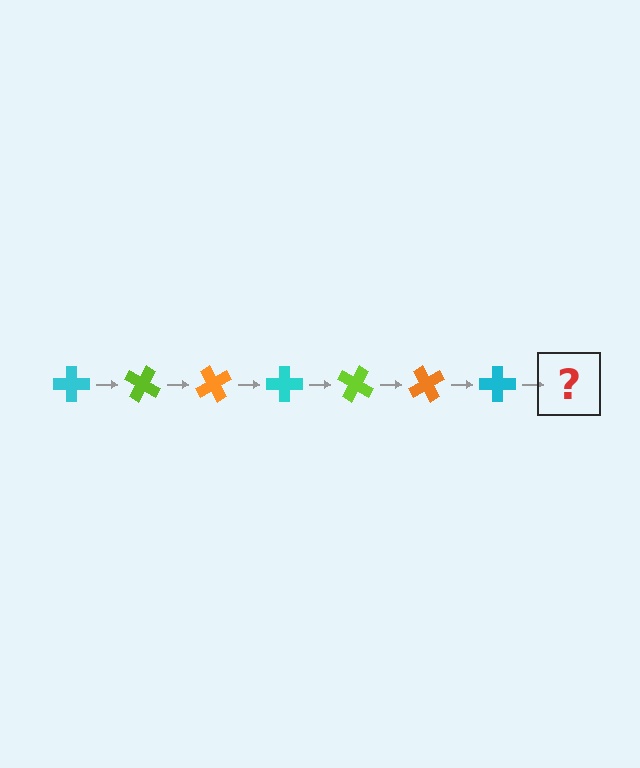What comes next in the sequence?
The next element should be a lime cross, rotated 210 degrees from the start.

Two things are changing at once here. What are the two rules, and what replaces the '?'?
The two rules are that it rotates 30 degrees each step and the color cycles through cyan, lime, and orange. The '?' should be a lime cross, rotated 210 degrees from the start.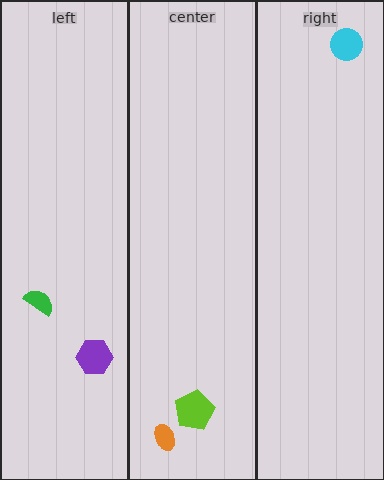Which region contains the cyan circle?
The right region.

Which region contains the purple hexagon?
The left region.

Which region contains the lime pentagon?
The center region.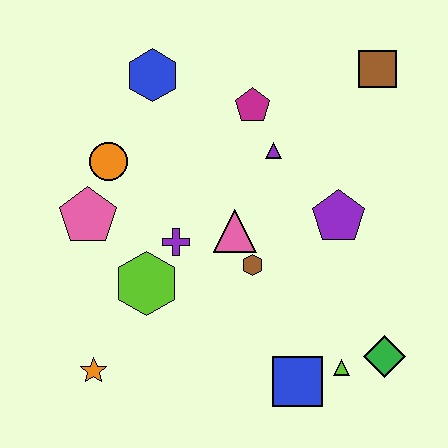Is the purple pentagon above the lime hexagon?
Yes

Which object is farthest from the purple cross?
The brown square is farthest from the purple cross.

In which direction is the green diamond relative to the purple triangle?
The green diamond is below the purple triangle.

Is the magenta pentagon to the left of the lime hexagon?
No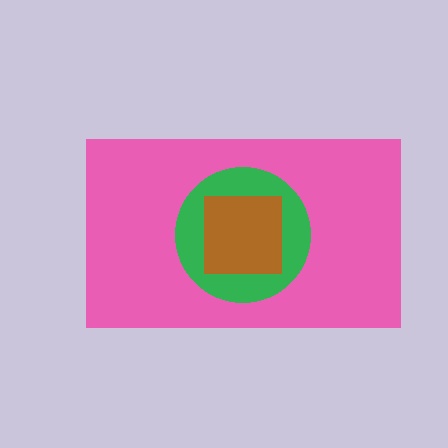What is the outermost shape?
The pink rectangle.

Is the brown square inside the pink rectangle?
Yes.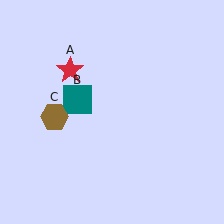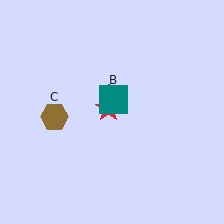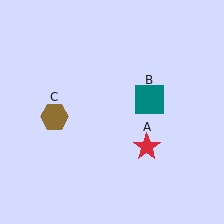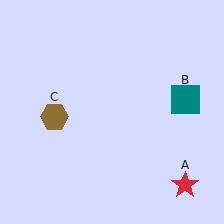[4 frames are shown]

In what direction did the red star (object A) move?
The red star (object A) moved down and to the right.